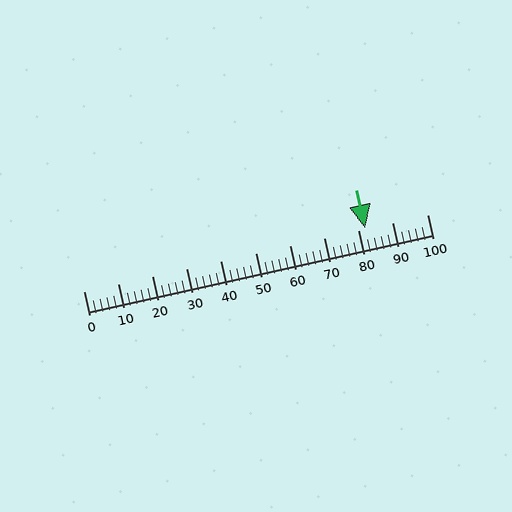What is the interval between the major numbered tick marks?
The major tick marks are spaced 10 units apart.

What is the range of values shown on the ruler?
The ruler shows values from 0 to 100.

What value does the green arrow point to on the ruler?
The green arrow points to approximately 82.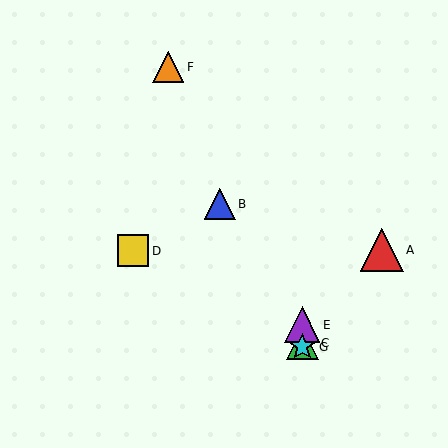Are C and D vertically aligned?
No, C is at x≈302 and D is at x≈133.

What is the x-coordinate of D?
Object D is at x≈133.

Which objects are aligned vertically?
Objects C, E, G are aligned vertically.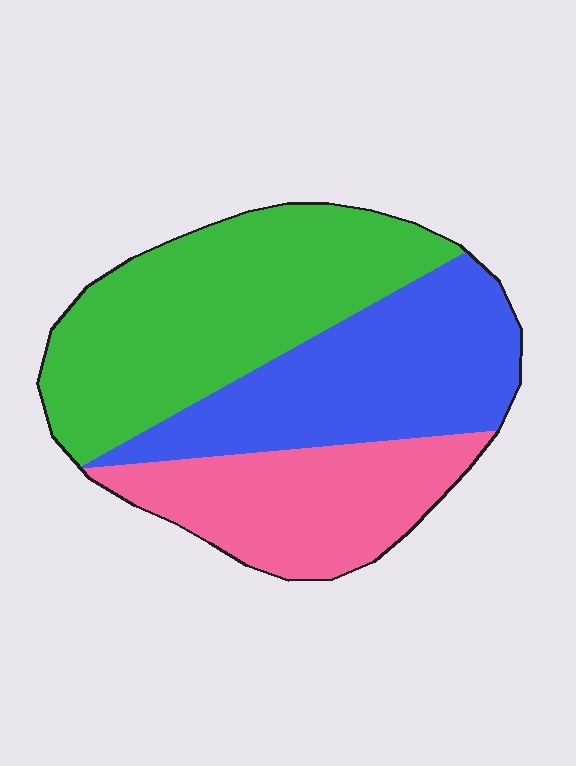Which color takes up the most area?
Green, at roughly 40%.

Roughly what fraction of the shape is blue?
Blue takes up between a quarter and a half of the shape.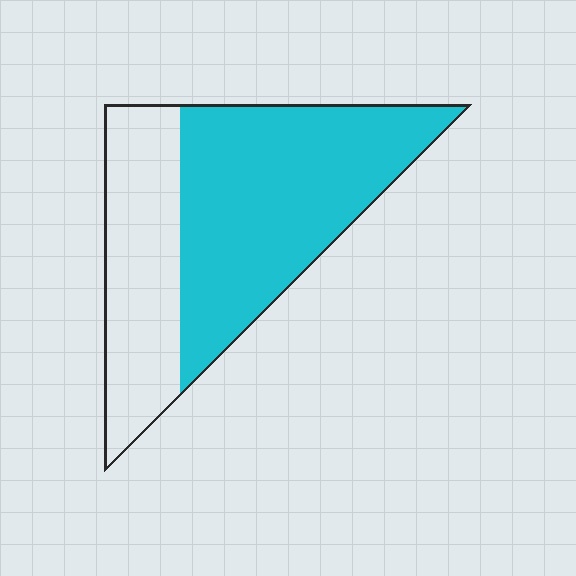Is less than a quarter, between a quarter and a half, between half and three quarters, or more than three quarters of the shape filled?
Between half and three quarters.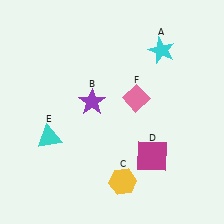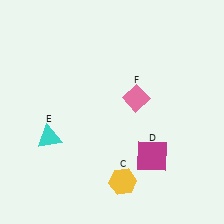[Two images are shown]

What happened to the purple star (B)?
The purple star (B) was removed in Image 2. It was in the top-left area of Image 1.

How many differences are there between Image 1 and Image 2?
There are 2 differences between the two images.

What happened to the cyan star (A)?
The cyan star (A) was removed in Image 2. It was in the top-right area of Image 1.